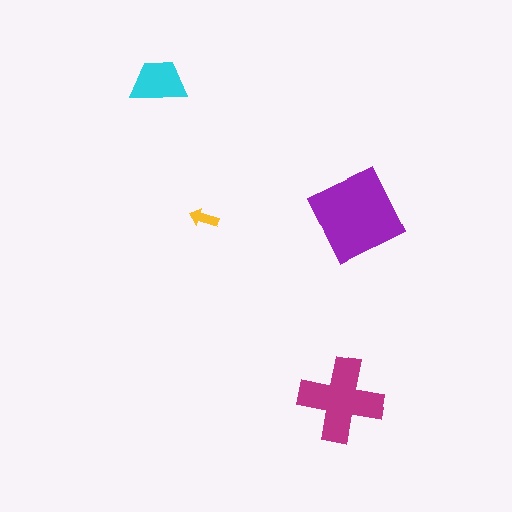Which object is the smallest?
The yellow arrow.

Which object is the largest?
The purple diamond.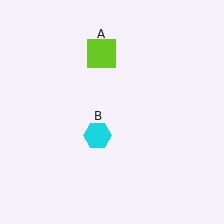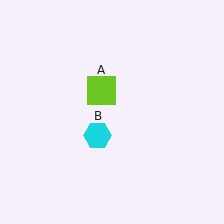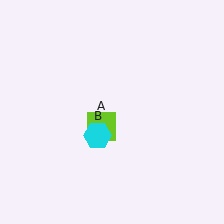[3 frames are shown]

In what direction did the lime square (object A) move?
The lime square (object A) moved down.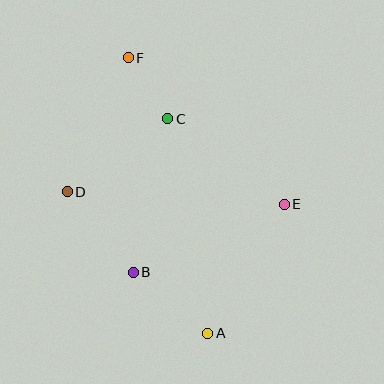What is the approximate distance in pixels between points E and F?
The distance between E and F is approximately 214 pixels.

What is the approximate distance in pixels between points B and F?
The distance between B and F is approximately 215 pixels.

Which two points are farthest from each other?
Points A and F are farthest from each other.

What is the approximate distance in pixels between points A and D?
The distance between A and D is approximately 199 pixels.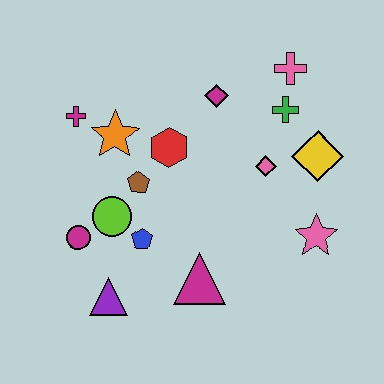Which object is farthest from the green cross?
The purple triangle is farthest from the green cross.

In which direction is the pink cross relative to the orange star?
The pink cross is to the right of the orange star.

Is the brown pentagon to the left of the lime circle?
No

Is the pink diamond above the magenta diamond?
No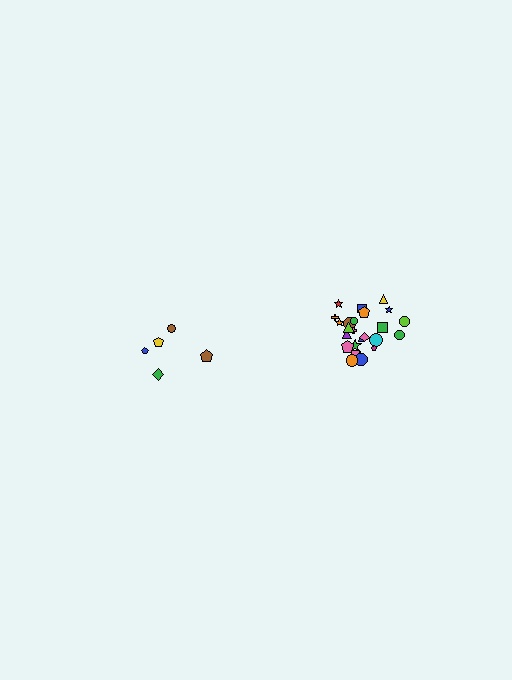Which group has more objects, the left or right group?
The right group.